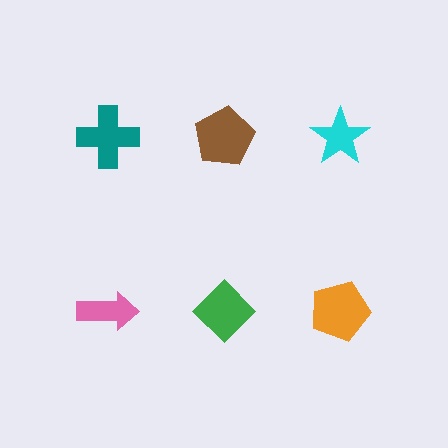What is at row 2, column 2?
A green diamond.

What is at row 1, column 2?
A brown pentagon.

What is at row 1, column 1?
A teal cross.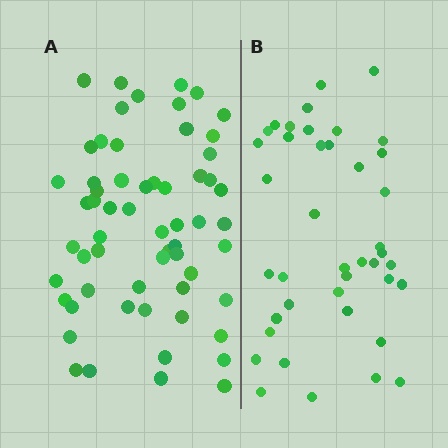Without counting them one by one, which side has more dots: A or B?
Region A (the left region) has more dots.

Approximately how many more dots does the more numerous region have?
Region A has approximately 20 more dots than region B.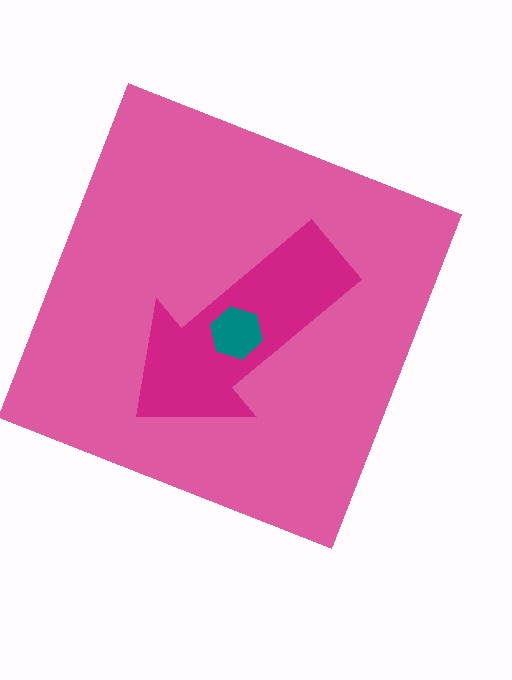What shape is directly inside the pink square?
The magenta arrow.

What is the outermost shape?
The pink square.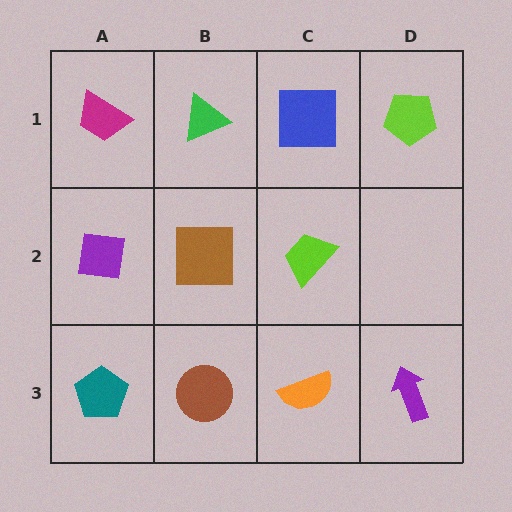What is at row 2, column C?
A lime trapezoid.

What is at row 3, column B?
A brown circle.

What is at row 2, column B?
A brown square.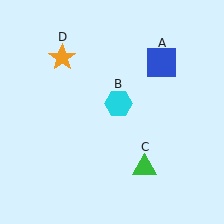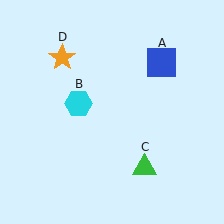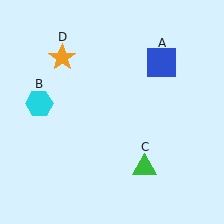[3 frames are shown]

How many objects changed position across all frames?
1 object changed position: cyan hexagon (object B).